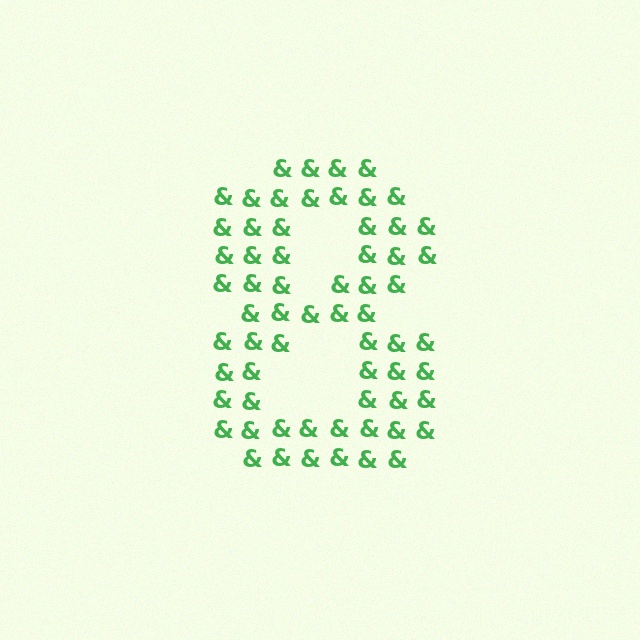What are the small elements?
The small elements are ampersands.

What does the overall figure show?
The overall figure shows the digit 8.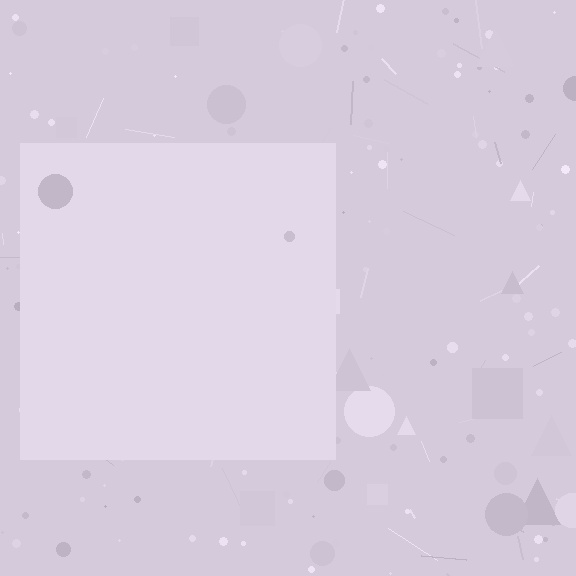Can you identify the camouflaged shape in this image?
The camouflaged shape is a square.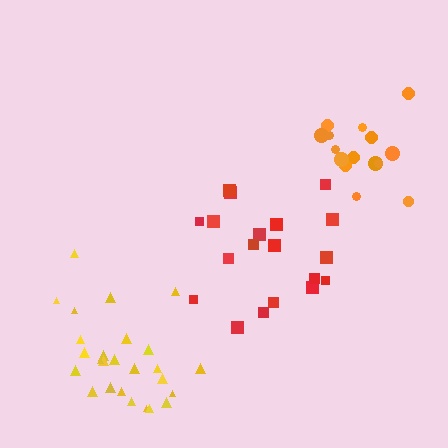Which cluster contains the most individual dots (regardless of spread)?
Yellow (26).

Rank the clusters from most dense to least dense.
orange, yellow, red.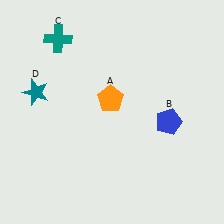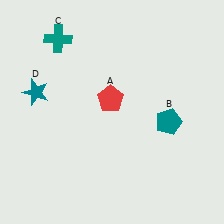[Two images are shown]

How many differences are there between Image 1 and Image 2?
There are 2 differences between the two images.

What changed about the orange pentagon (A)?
In Image 1, A is orange. In Image 2, it changed to red.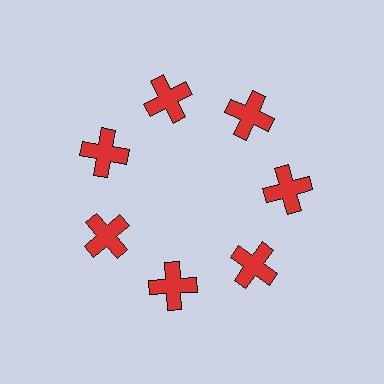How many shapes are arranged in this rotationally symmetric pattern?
There are 7 shapes, arranged in 7 groups of 1.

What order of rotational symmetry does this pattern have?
This pattern has 7-fold rotational symmetry.